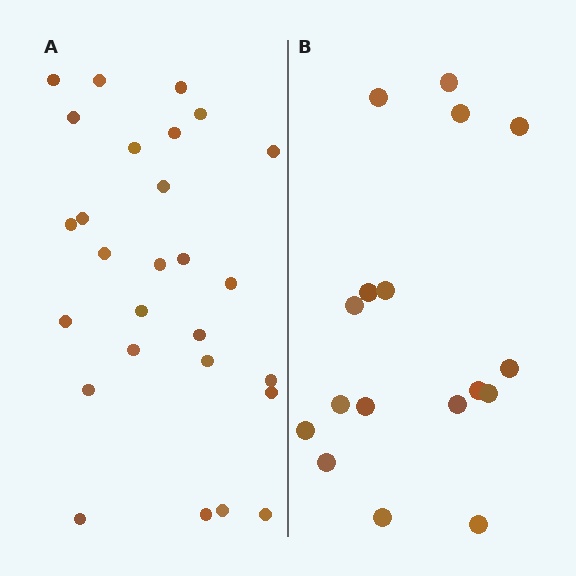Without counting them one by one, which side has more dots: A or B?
Region A (the left region) has more dots.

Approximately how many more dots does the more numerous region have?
Region A has roughly 10 or so more dots than region B.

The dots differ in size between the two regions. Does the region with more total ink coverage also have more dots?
No. Region B has more total ink coverage because its dots are larger, but region A actually contains more individual dots. Total area can be misleading — the number of items is what matters here.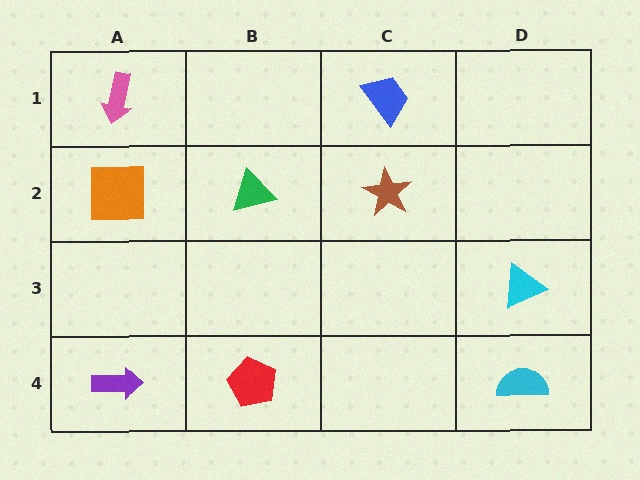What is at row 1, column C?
A blue trapezoid.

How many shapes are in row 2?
3 shapes.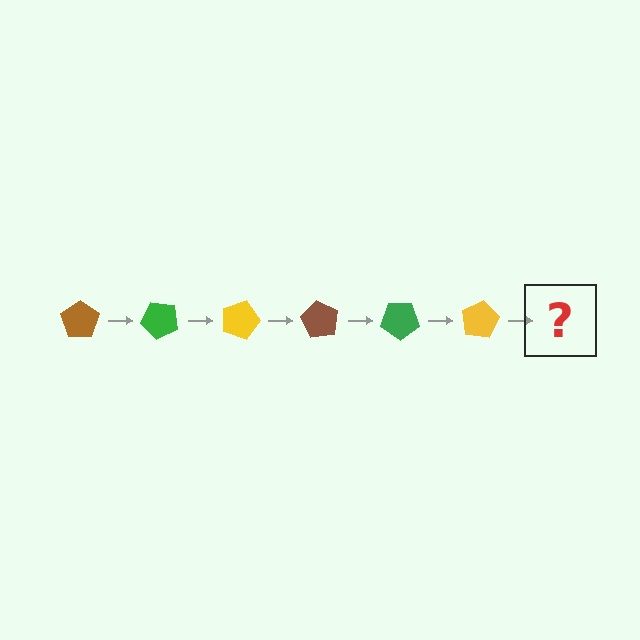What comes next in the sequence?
The next element should be a brown pentagon, rotated 270 degrees from the start.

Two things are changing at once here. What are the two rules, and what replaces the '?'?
The two rules are that it rotates 45 degrees each step and the color cycles through brown, green, and yellow. The '?' should be a brown pentagon, rotated 270 degrees from the start.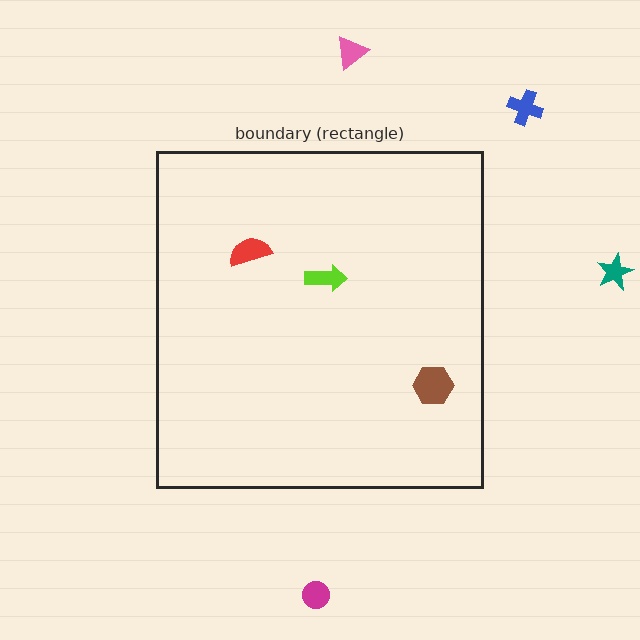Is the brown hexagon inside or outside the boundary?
Inside.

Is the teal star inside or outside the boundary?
Outside.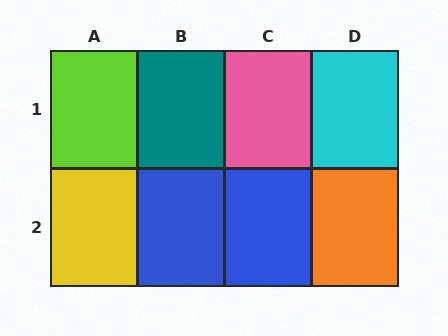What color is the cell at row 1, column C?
Pink.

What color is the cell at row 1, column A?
Lime.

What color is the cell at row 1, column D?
Cyan.